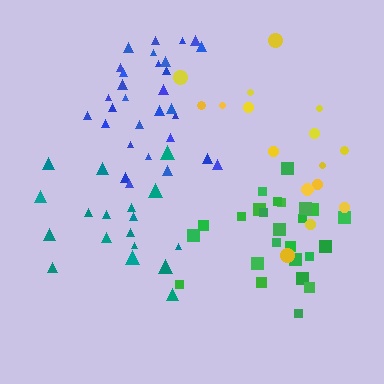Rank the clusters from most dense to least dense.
green, blue, teal, yellow.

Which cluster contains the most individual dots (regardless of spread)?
Blue (30).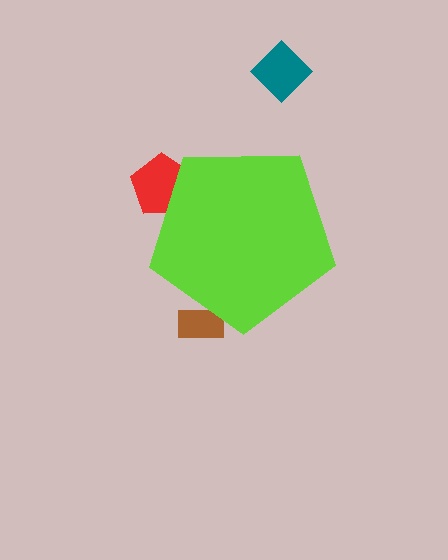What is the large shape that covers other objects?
A lime pentagon.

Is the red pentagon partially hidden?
Yes, the red pentagon is partially hidden behind the lime pentagon.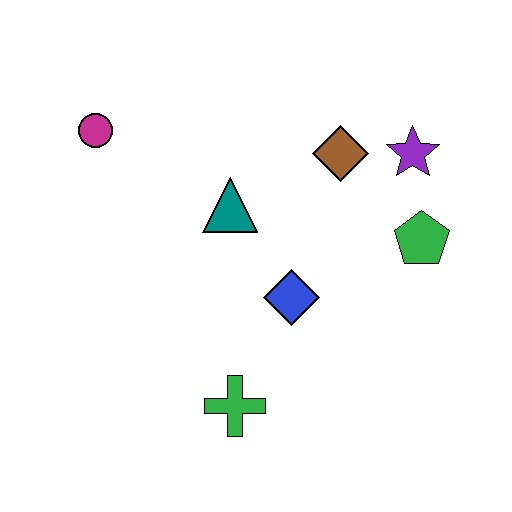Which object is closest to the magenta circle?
The teal triangle is closest to the magenta circle.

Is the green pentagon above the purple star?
No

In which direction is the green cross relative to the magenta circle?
The green cross is below the magenta circle.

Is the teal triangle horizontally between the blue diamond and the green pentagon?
No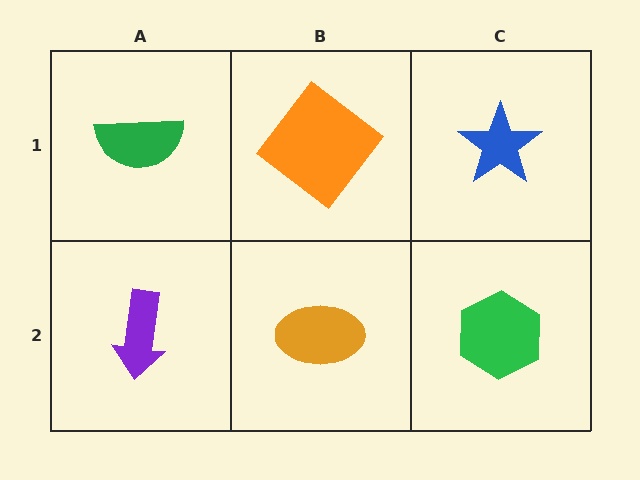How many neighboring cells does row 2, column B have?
3.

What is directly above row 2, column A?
A green semicircle.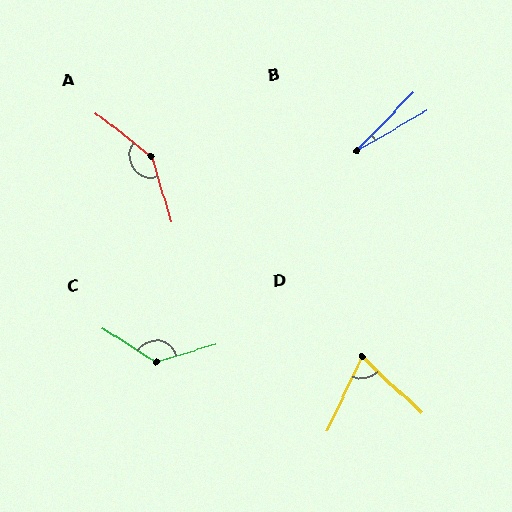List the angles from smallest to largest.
B (16°), D (72°), C (132°), A (144°).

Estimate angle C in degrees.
Approximately 132 degrees.